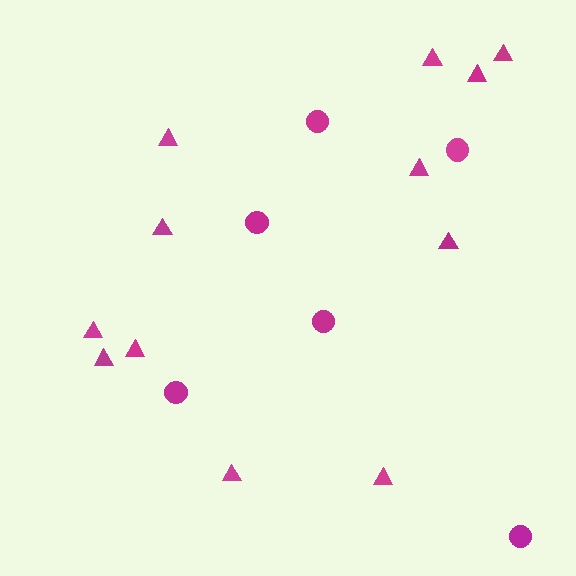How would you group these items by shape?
There are 2 groups: one group of circles (6) and one group of triangles (12).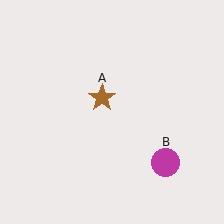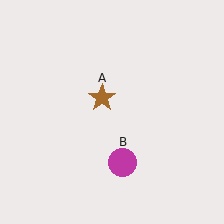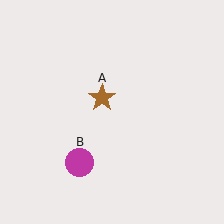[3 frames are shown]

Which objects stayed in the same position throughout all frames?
Brown star (object A) remained stationary.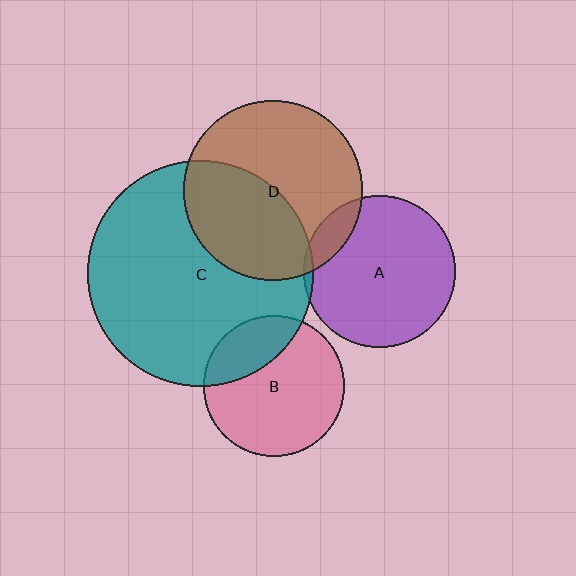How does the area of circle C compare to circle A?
Approximately 2.2 times.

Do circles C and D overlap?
Yes.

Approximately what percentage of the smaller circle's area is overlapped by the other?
Approximately 45%.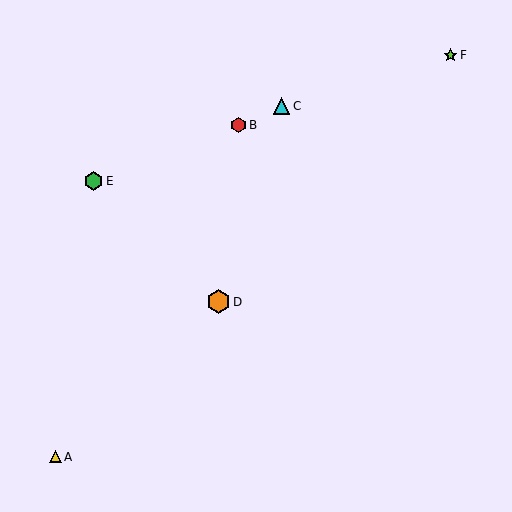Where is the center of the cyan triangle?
The center of the cyan triangle is at (282, 106).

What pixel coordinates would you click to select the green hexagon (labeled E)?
Click at (94, 181) to select the green hexagon E.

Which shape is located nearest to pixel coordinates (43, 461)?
The yellow triangle (labeled A) at (55, 457) is nearest to that location.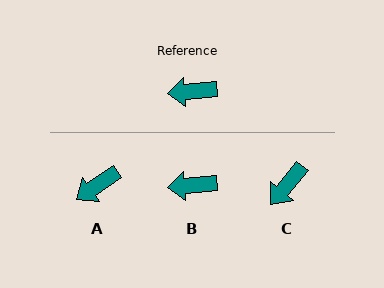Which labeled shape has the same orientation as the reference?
B.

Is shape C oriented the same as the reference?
No, it is off by about 46 degrees.